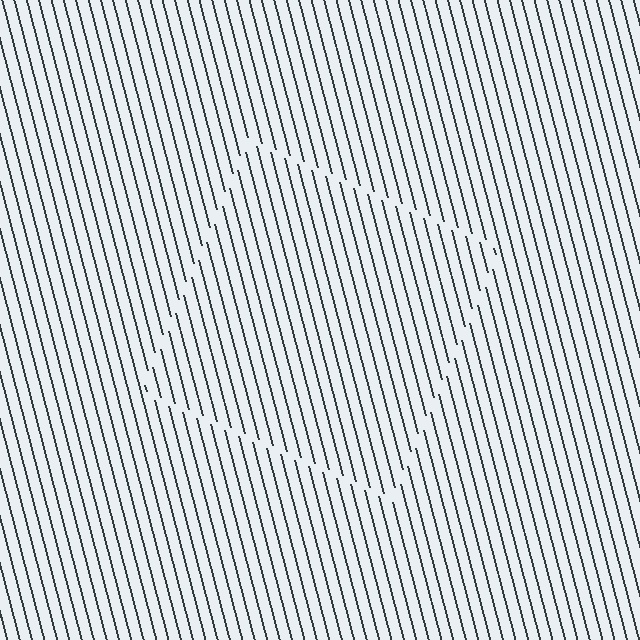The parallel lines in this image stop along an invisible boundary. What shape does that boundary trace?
An illusory square. The interior of the shape contains the same grating, shifted by half a period — the contour is defined by the phase discontinuity where line-ends from the inner and outer gratings abut.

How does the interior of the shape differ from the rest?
The interior of the shape contains the same grating, shifted by half a period — the contour is defined by the phase discontinuity where line-ends from the inner and outer gratings abut.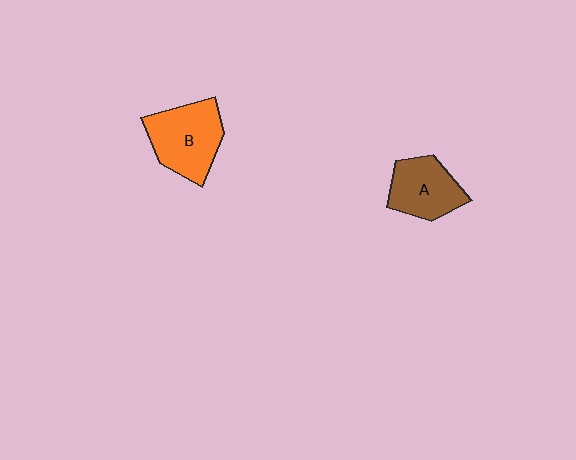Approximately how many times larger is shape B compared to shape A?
Approximately 1.3 times.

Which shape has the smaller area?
Shape A (brown).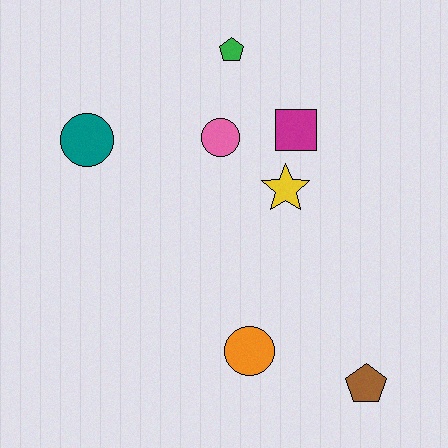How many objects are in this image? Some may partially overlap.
There are 7 objects.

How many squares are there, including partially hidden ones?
There is 1 square.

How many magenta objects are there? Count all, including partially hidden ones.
There is 1 magenta object.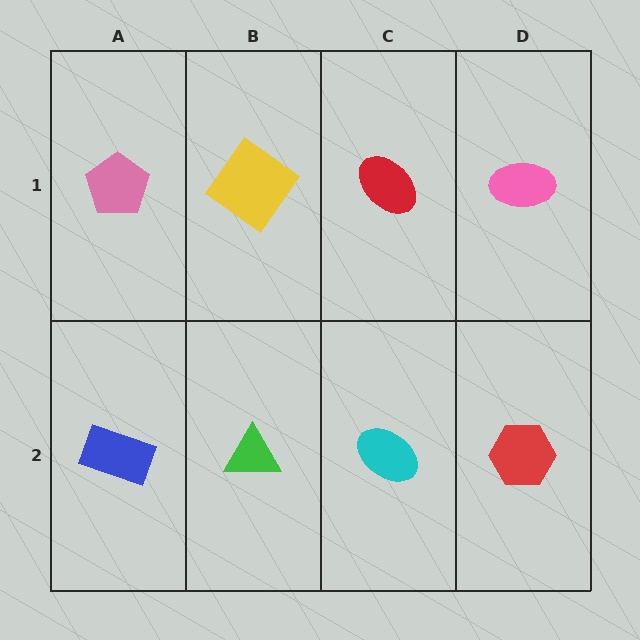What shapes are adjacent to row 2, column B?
A yellow diamond (row 1, column B), a blue rectangle (row 2, column A), a cyan ellipse (row 2, column C).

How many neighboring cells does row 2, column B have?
3.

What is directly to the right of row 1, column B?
A red ellipse.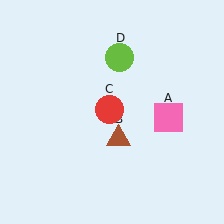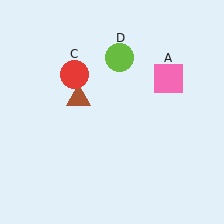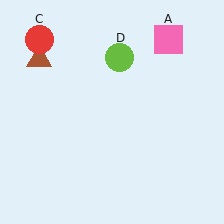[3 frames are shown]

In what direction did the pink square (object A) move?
The pink square (object A) moved up.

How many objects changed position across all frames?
3 objects changed position: pink square (object A), brown triangle (object B), red circle (object C).